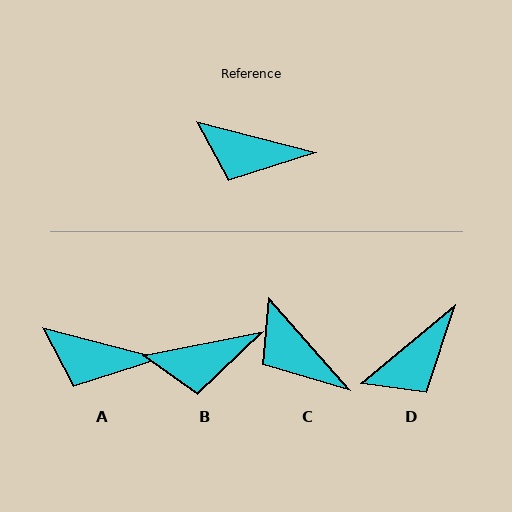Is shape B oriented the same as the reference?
No, it is off by about 26 degrees.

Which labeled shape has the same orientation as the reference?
A.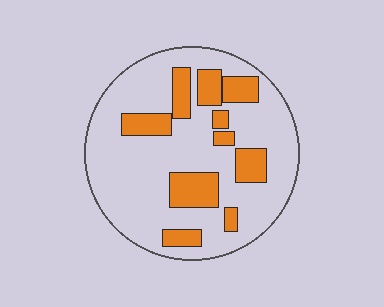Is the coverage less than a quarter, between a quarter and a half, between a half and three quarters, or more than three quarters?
Less than a quarter.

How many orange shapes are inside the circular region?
10.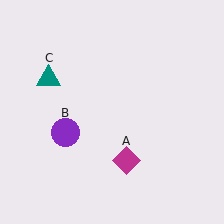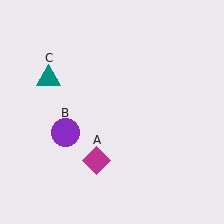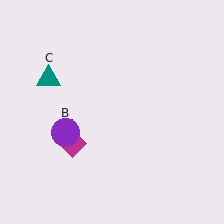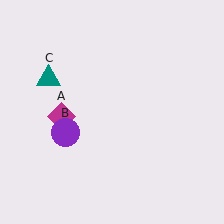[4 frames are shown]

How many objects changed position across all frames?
1 object changed position: magenta diamond (object A).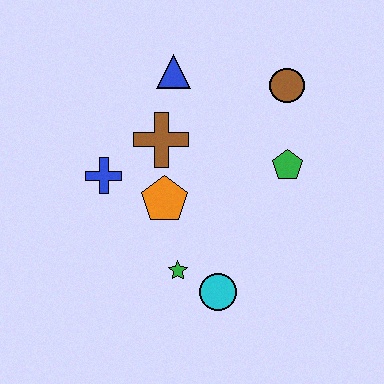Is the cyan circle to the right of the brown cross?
Yes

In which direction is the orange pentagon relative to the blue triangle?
The orange pentagon is below the blue triangle.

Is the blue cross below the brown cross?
Yes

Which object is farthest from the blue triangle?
The cyan circle is farthest from the blue triangle.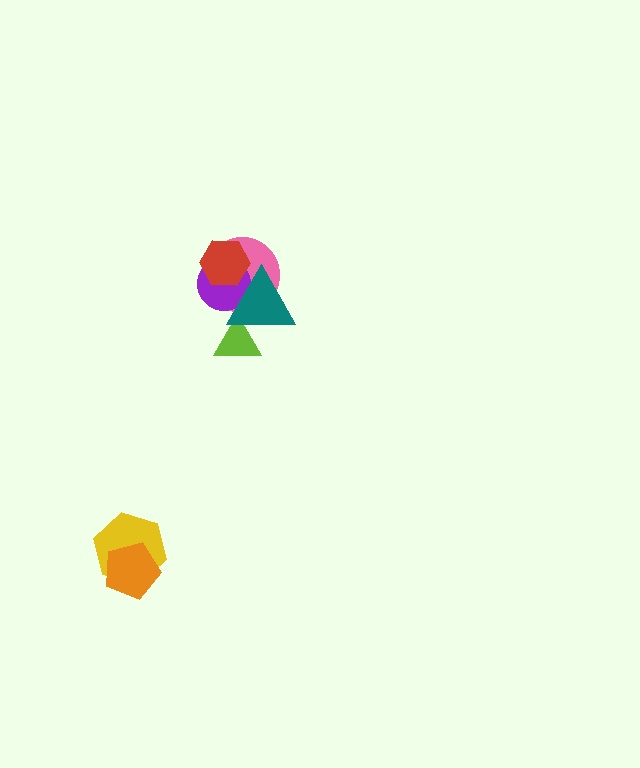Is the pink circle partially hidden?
Yes, it is partially covered by another shape.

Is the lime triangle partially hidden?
Yes, it is partially covered by another shape.